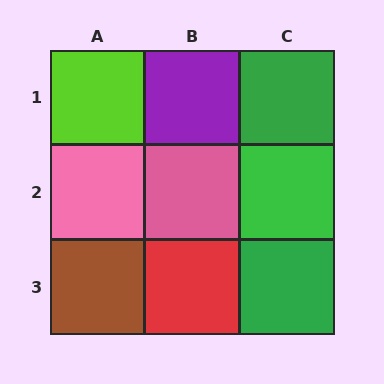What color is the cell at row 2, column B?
Pink.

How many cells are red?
1 cell is red.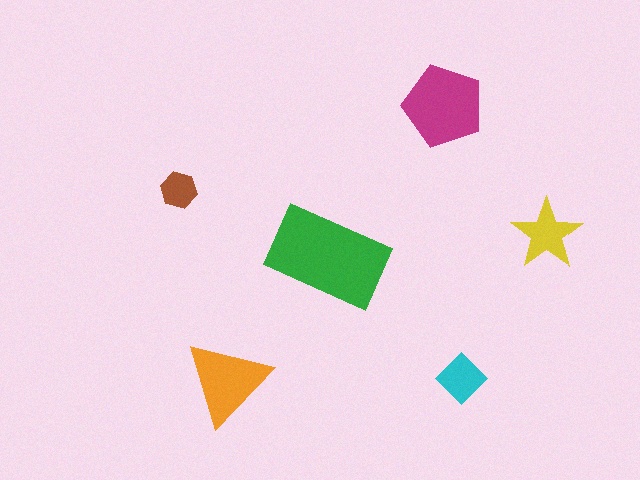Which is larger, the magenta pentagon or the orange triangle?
The magenta pentagon.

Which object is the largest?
The green rectangle.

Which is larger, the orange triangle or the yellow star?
The orange triangle.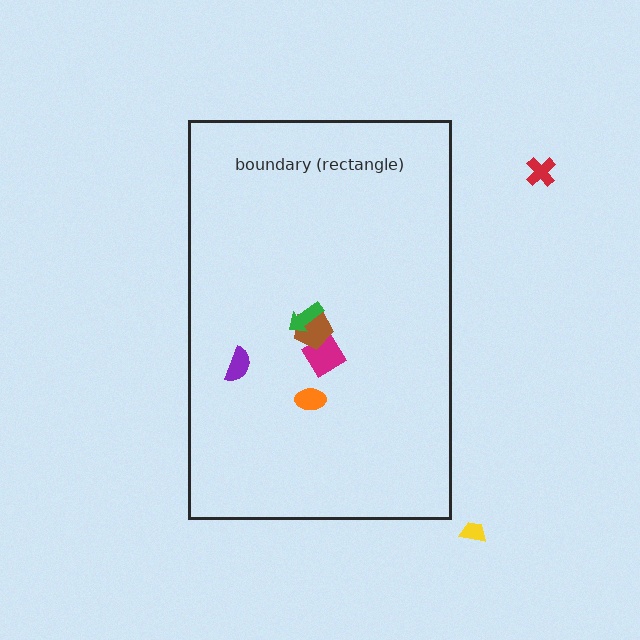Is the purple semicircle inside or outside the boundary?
Inside.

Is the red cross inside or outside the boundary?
Outside.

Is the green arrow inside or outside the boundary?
Inside.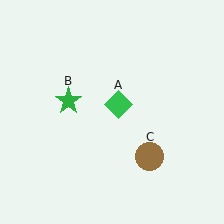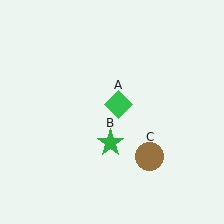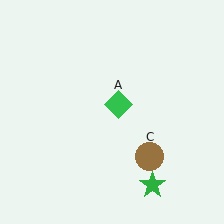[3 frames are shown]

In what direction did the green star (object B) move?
The green star (object B) moved down and to the right.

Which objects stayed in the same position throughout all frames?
Green diamond (object A) and brown circle (object C) remained stationary.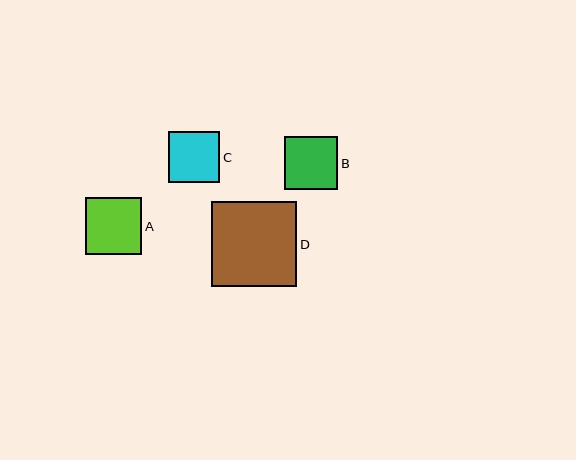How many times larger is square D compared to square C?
Square D is approximately 1.6 times the size of square C.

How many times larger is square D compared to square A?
Square D is approximately 1.5 times the size of square A.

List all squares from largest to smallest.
From largest to smallest: D, A, B, C.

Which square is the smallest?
Square C is the smallest with a size of approximately 52 pixels.